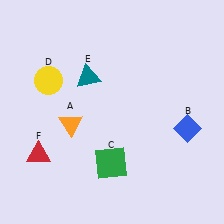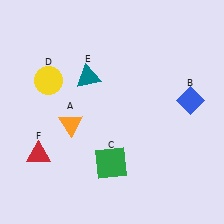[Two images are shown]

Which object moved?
The blue diamond (B) moved up.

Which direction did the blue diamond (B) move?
The blue diamond (B) moved up.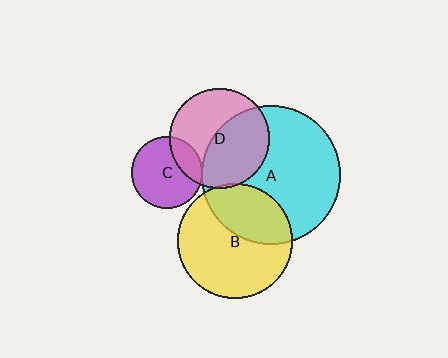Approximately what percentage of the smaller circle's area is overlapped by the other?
Approximately 50%.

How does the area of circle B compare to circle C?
Approximately 2.6 times.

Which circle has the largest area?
Circle A (cyan).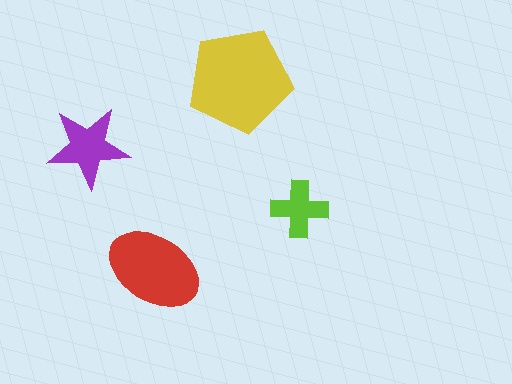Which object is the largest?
The yellow pentagon.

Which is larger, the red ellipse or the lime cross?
The red ellipse.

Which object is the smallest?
The lime cross.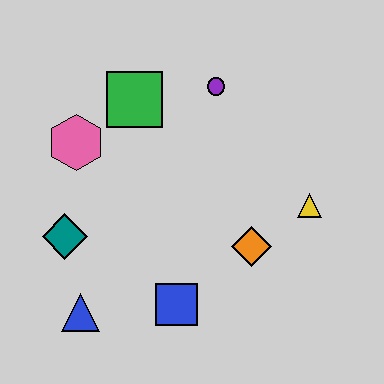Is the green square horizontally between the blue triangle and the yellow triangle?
Yes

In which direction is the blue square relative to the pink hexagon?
The blue square is below the pink hexagon.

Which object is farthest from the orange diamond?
The pink hexagon is farthest from the orange diamond.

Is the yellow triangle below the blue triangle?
No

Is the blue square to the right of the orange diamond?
No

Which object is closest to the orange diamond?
The yellow triangle is closest to the orange diamond.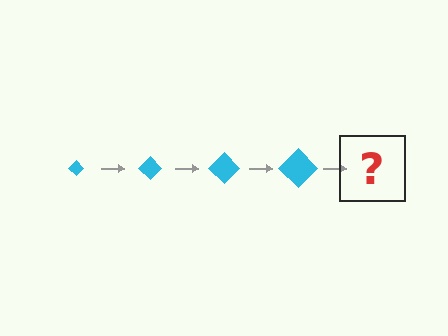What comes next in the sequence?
The next element should be a cyan diamond, larger than the previous one.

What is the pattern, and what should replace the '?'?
The pattern is that the diamond gets progressively larger each step. The '?' should be a cyan diamond, larger than the previous one.